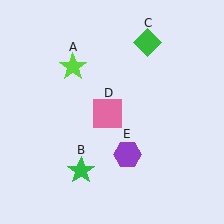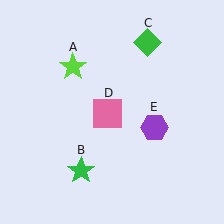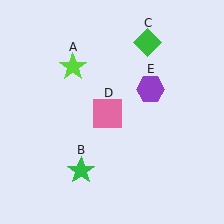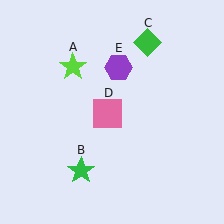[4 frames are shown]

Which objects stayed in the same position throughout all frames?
Lime star (object A) and green star (object B) and green diamond (object C) and pink square (object D) remained stationary.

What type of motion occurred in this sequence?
The purple hexagon (object E) rotated counterclockwise around the center of the scene.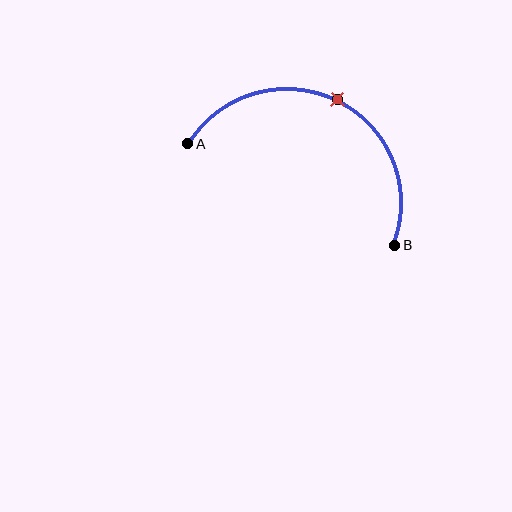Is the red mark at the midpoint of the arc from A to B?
Yes. The red mark lies on the arc at equal arc-length from both A and B — it is the arc midpoint.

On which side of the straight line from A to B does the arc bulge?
The arc bulges above the straight line connecting A and B.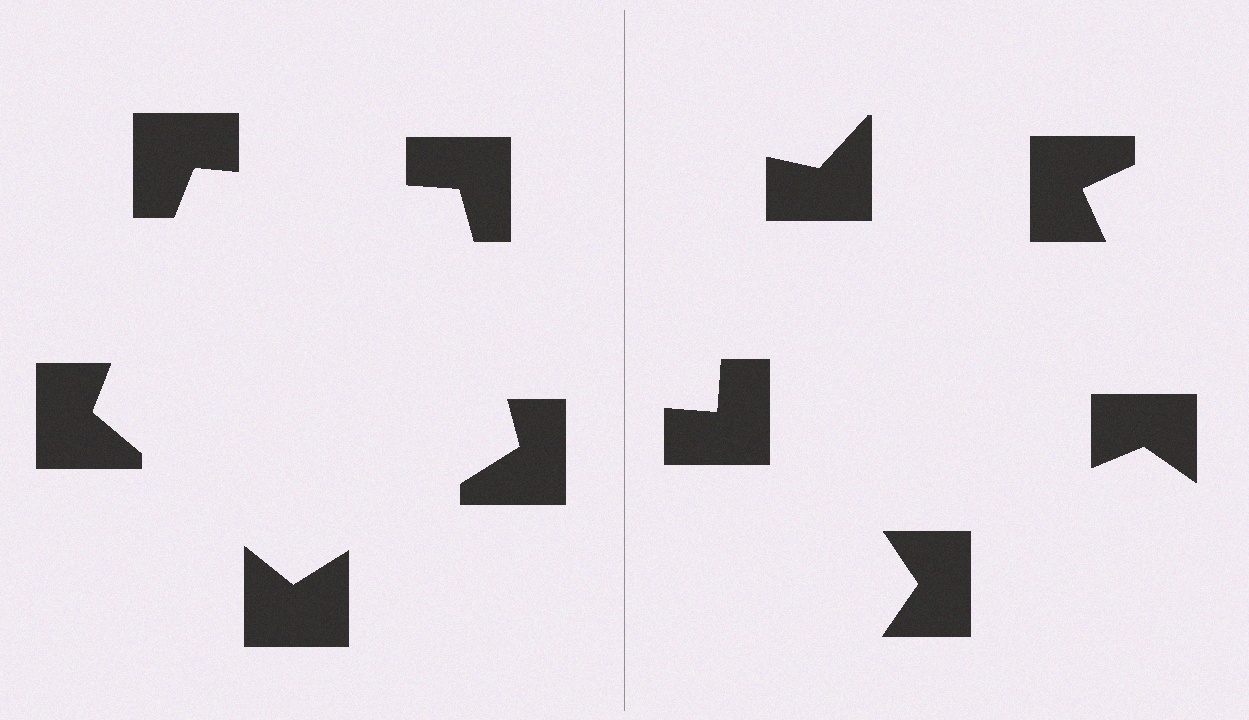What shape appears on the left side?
An illusory pentagon.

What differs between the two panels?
The notched squares are positioned identically on both sides; only the wedge orientations differ. On the left they align to a pentagon; on the right they are misaligned.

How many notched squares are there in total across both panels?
10 — 5 on each side.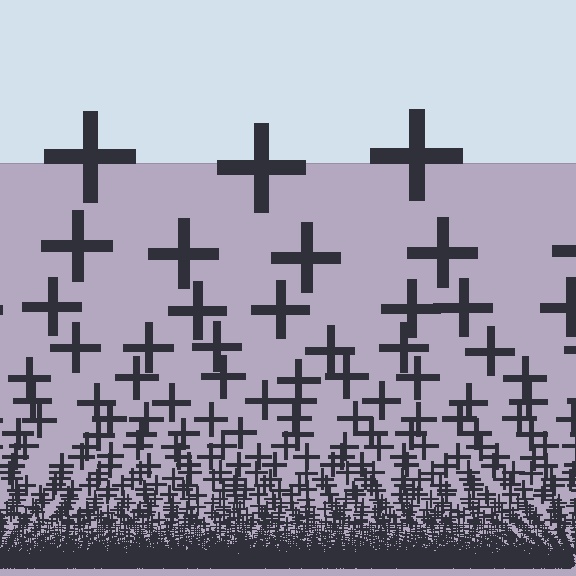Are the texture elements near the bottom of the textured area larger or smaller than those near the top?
Smaller. The gradient is inverted — elements near the bottom are smaller and denser.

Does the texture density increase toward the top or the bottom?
Density increases toward the bottom.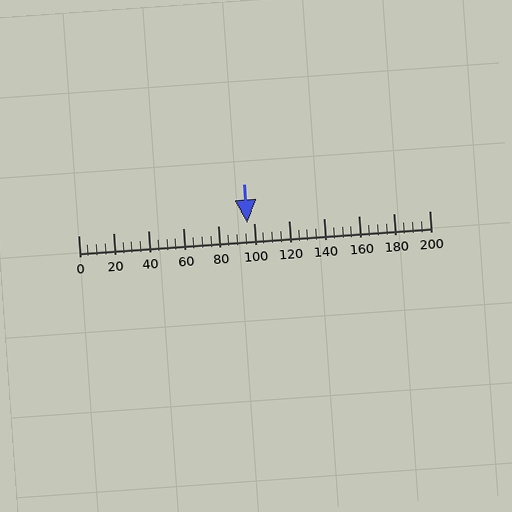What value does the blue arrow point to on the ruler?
The blue arrow points to approximately 96.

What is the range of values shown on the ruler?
The ruler shows values from 0 to 200.